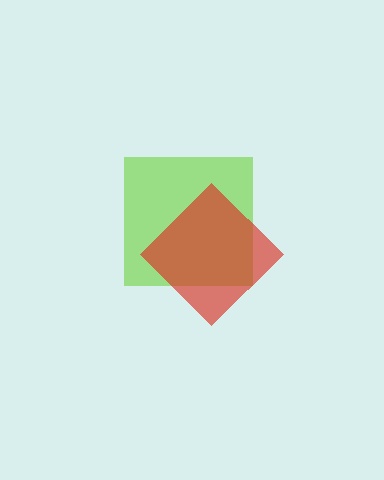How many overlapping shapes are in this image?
There are 2 overlapping shapes in the image.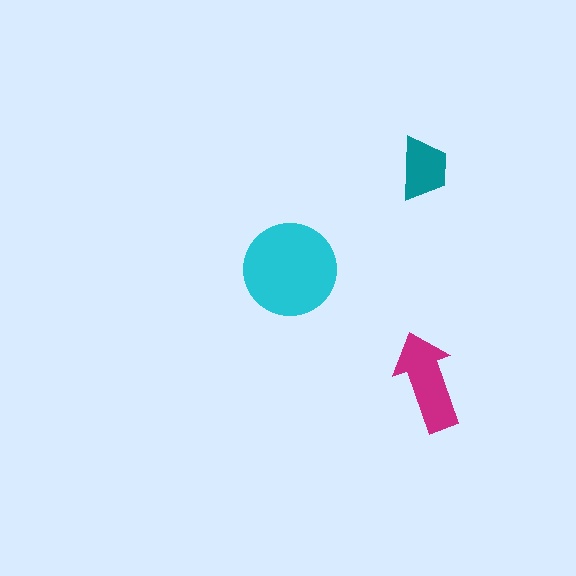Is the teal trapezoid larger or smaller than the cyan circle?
Smaller.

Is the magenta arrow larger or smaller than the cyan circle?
Smaller.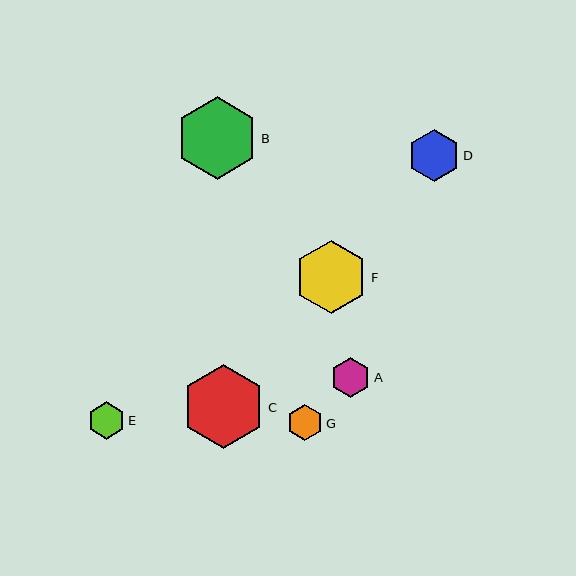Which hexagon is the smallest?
Hexagon G is the smallest with a size of approximately 37 pixels.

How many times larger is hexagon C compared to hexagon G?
Hexagon C is approximately 2.3 times the size of hexagon G.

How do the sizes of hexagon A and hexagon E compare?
Hexagon A and hexagon E are approximately the same size.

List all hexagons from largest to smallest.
From largest to smallest: C, B, F, D, A, E, G.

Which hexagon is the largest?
Hexagon C is the largest with a size of approximately 84 pixels.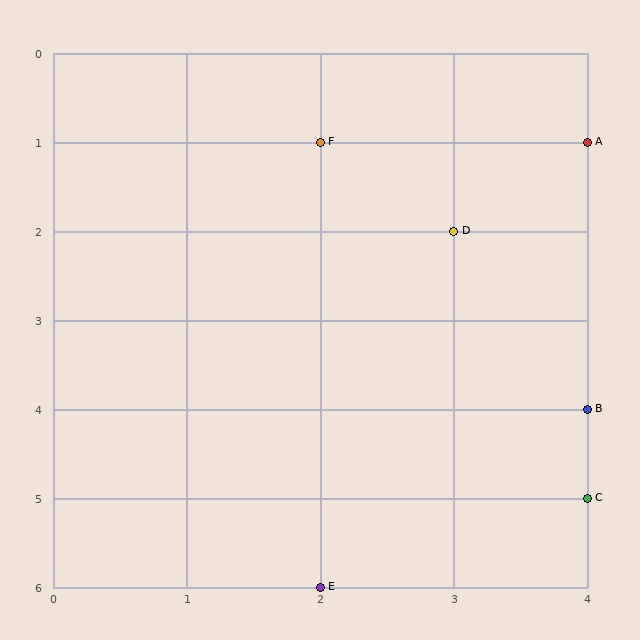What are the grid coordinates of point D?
Point D is at grid coordinates (3, 2).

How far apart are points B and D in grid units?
Points B and D are 1 column and 2 rows apart (about 2.2 grid units diagonally).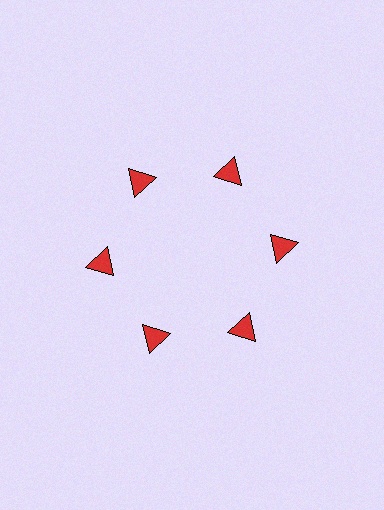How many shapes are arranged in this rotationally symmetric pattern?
There are 6 shapes, arranged in 6 groups of 1.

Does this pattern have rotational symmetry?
Yes, this pattern has 6-fold rotational symmetry. It looks the same after rotating 60 degrees around the center.